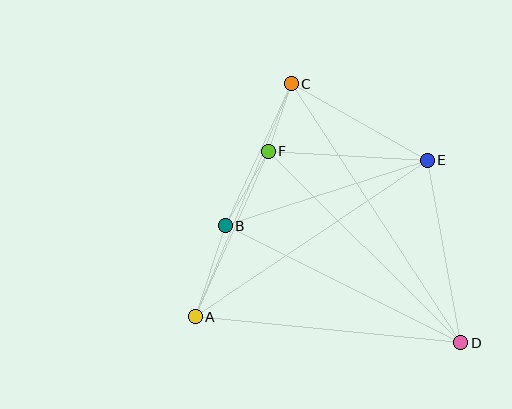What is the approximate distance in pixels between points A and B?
The distance between A and B is approximately 96 pixels.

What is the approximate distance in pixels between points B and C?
The distance between B and C is approximately 156 pixels.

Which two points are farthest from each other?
Points C and D are farthest from each other.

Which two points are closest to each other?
Points C and F are closest to each other.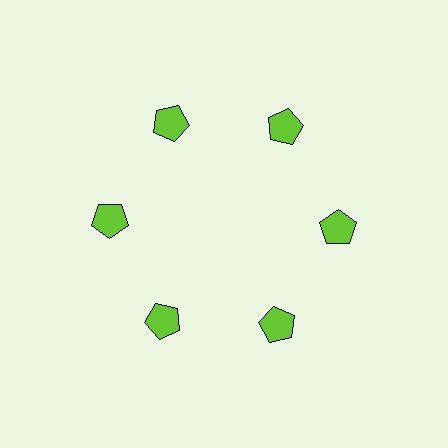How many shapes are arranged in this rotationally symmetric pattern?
There are 6 shapes, arranged in 6 groups of 1.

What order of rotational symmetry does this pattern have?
This pattern has 6-fold rotational symmetry.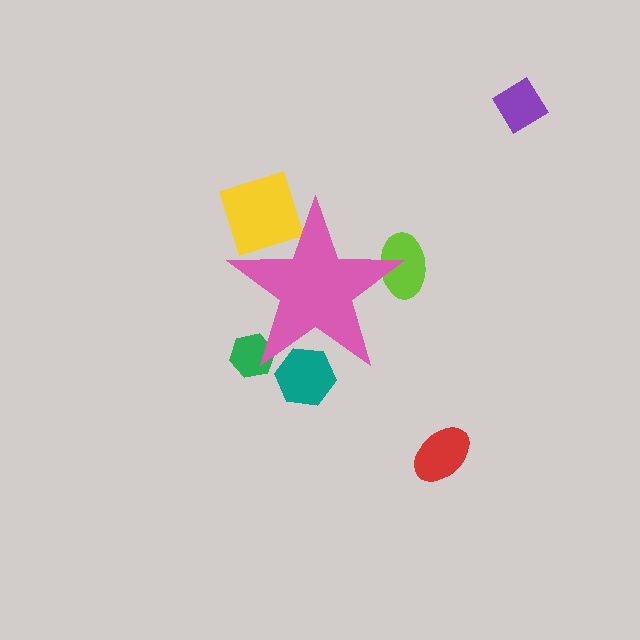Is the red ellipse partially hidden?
No, the red ellipse is fully visible.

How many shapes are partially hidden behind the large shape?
4 shapes are partially hidden.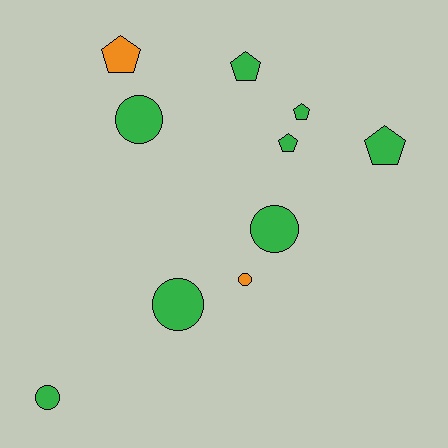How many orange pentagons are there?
There is 1 orange pentagon.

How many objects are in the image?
There are 10 objects.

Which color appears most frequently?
Green, with 8 objects.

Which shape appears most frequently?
Circle, with 5 objects.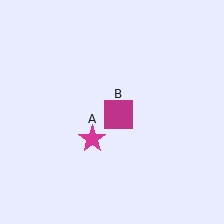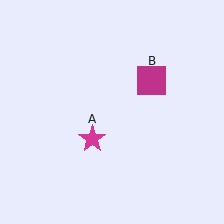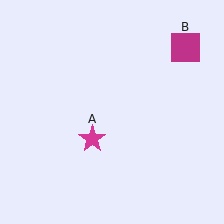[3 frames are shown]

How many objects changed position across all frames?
1 object changed position: magenta square (object B).